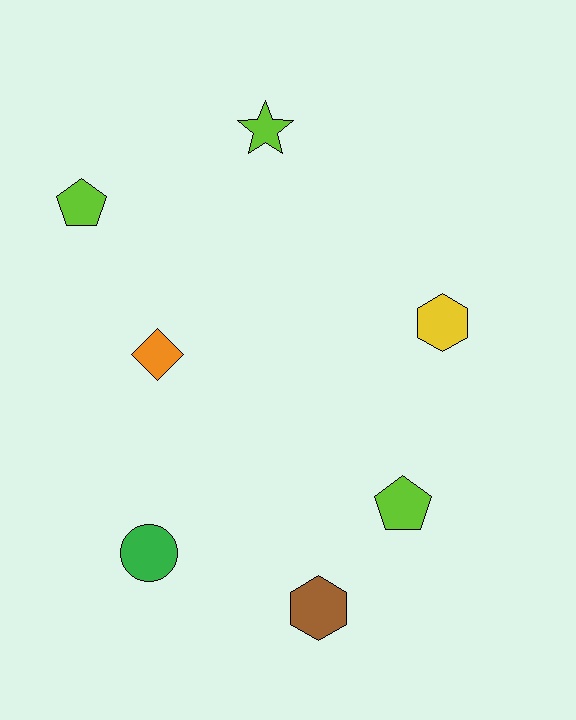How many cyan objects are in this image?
There are no cyan objects.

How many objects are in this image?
There are 7 objects.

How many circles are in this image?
There is 1 circle.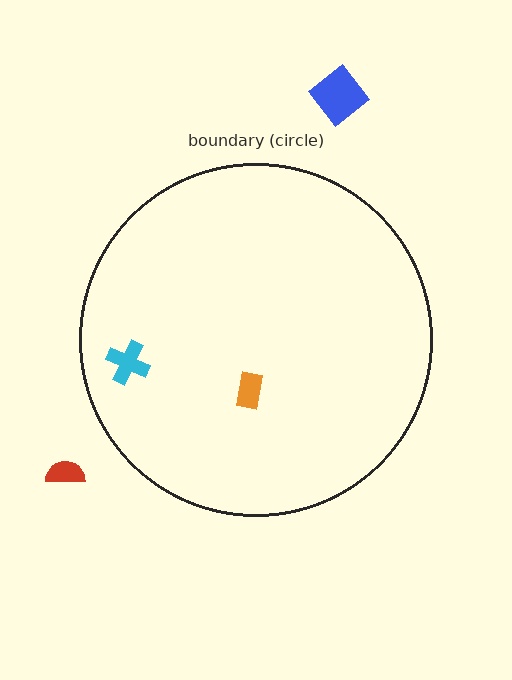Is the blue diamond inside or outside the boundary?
Outside.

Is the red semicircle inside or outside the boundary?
Outside.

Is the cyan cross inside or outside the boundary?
Inside.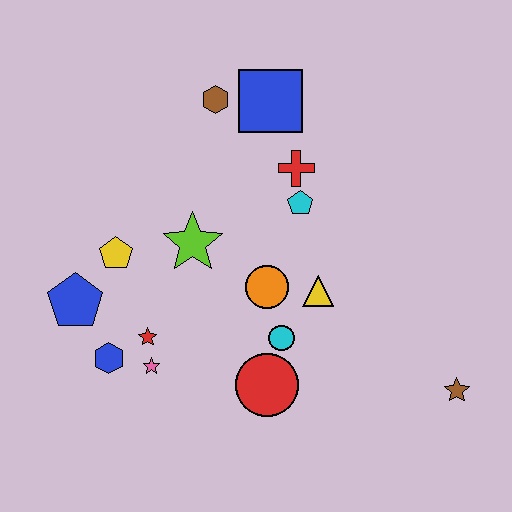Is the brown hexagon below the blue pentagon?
No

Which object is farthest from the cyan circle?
The brown hexagon is farthest from the cyan circle.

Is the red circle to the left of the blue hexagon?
No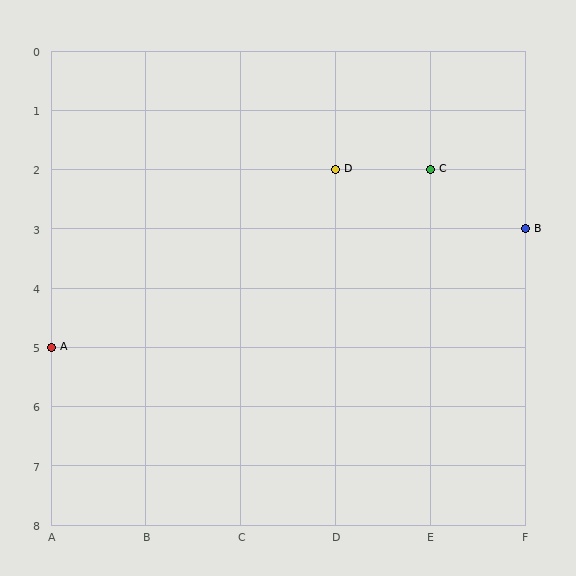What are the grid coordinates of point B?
Point B is at grid coordinates (F, 3).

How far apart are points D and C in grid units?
Points D and C are 1 column apart.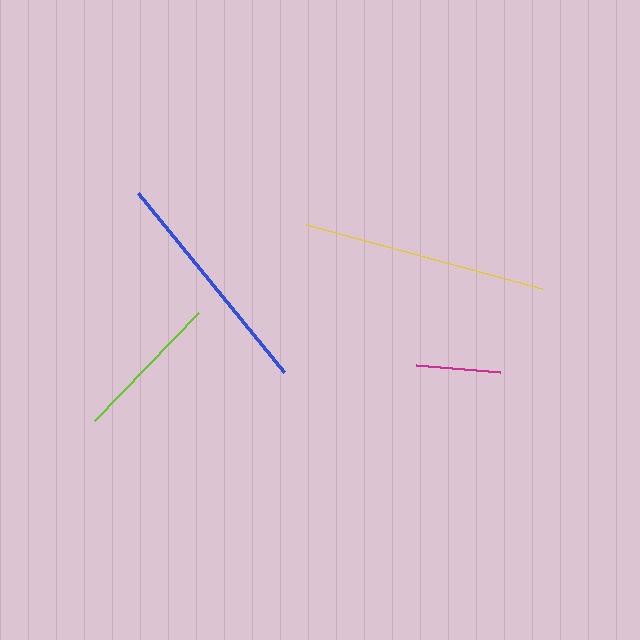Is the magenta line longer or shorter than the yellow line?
The yellow line is longer than the magenta line.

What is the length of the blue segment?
The blue segment is approximately 231 pixels long.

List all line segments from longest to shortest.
From longest to shortest: yellow, blue, lime, magenta.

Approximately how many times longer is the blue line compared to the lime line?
The blue line is approximately 1.5 times the length of the lime line.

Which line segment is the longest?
The yellow line is the longest at approximately 245 pixels.